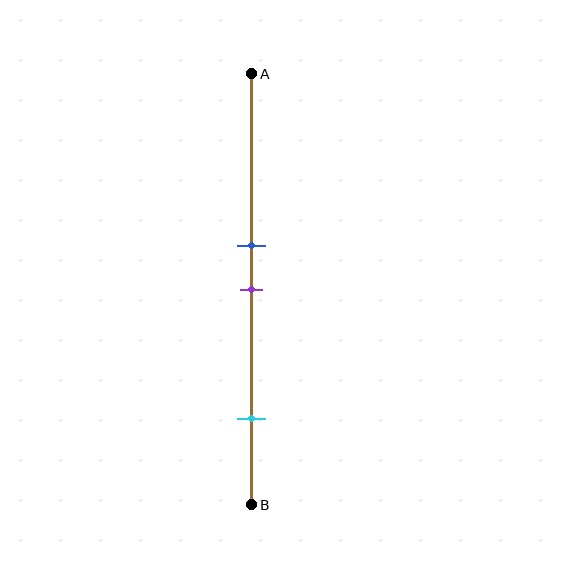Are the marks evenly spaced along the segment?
No, the marks are not evenly spaced.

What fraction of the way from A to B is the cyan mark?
The cyan mark is approximately 80% (0.8) of the way from A to B.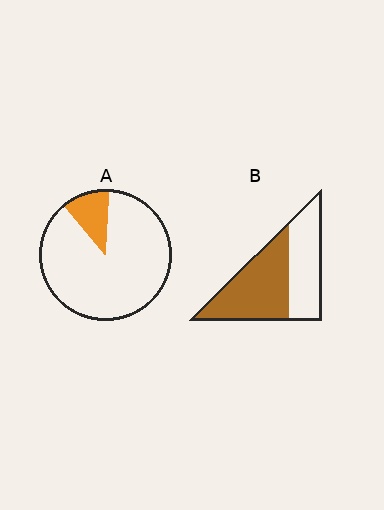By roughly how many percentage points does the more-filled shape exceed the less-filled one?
By roughly 45 percentage points (B over A).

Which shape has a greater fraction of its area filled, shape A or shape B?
Shape B.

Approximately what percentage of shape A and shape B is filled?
A is approximately 10% and B is approximately 55%.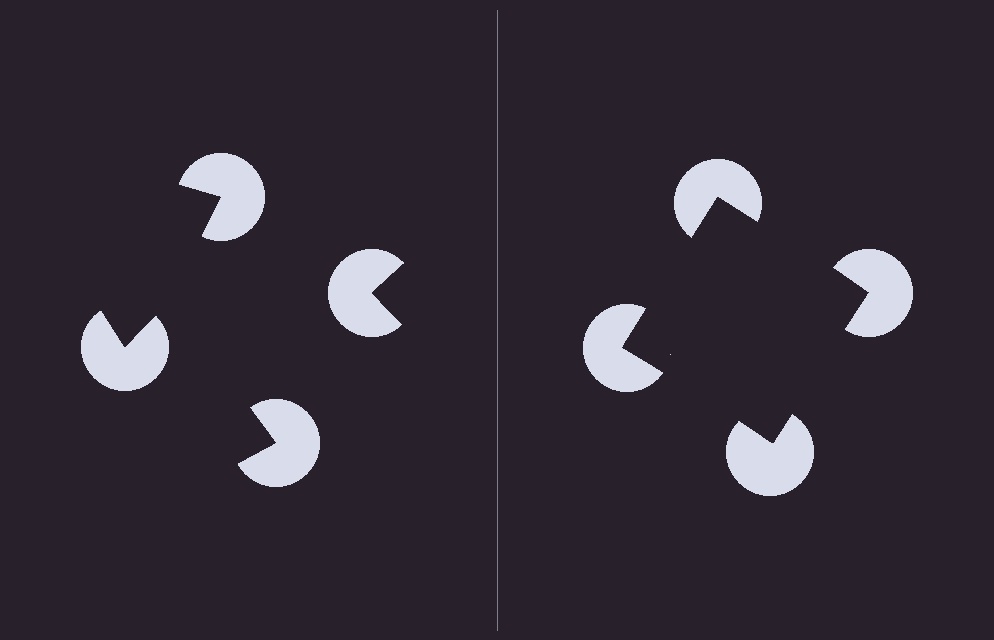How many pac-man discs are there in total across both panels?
8 — 4 on each side.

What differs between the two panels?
The pac-man discs are positioned identically on both sides; only the wedge orientations differ. On the right they align to a square; on the left they are misaligned.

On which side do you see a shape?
An illusory square appears on the right side. On the left side the wedge cuts are rotated, so no coherent shape forms.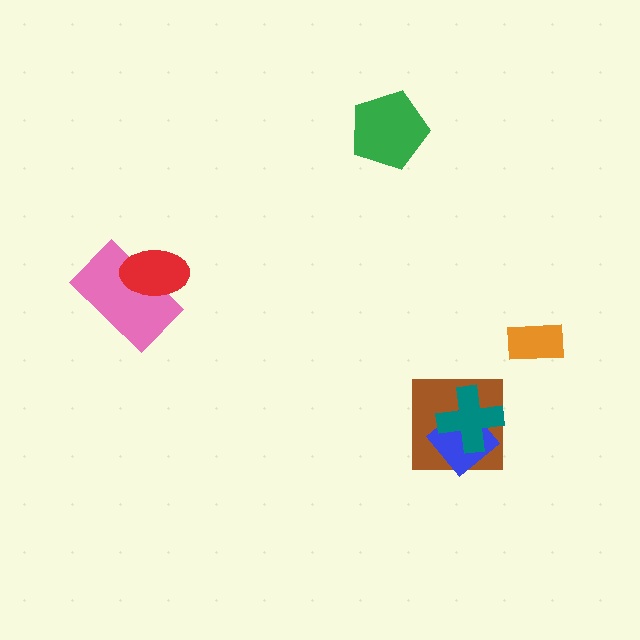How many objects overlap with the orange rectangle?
0 objects overlap with the orange rectangle.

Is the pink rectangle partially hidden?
Yes, it is partially covered by another shape.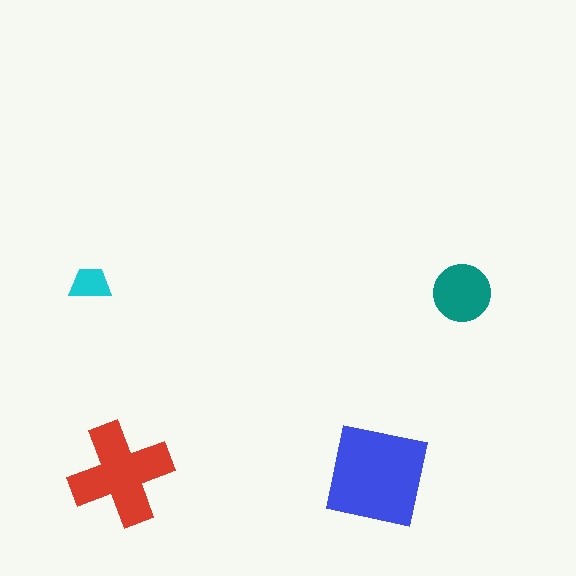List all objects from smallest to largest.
The cyan trapezoid, the teal circle, the red cross, the blue square.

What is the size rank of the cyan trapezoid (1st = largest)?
4th.